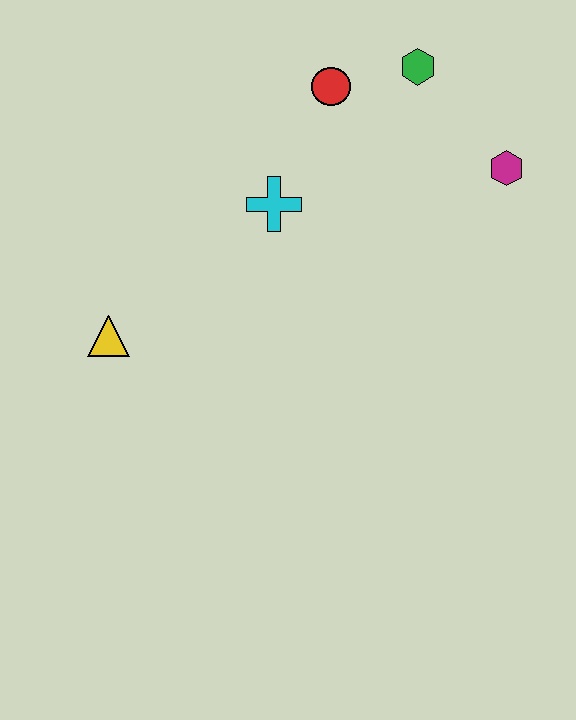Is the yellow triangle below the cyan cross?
Yes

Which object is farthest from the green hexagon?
The yellow triangle is farthest from the green hexagon.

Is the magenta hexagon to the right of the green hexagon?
Yes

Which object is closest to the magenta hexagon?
The green hexagon is closest to the magenta hexagon.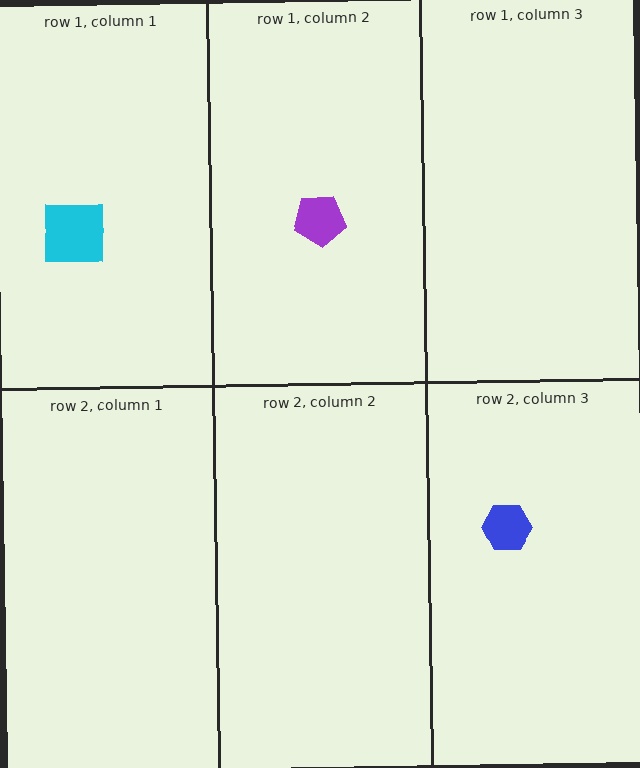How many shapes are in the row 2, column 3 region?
1.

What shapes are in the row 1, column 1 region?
The cyan square.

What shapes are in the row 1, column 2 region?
The purple pentagon.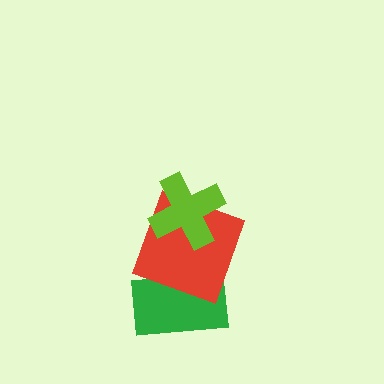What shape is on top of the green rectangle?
The red square is on top of the green rectangle.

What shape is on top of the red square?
The lime cross is on top of the red square.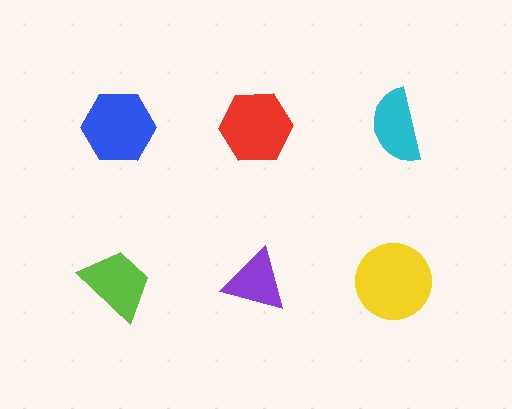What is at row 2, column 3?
A yellow circle.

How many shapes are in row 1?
3 shapes.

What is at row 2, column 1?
A lime trapezoid.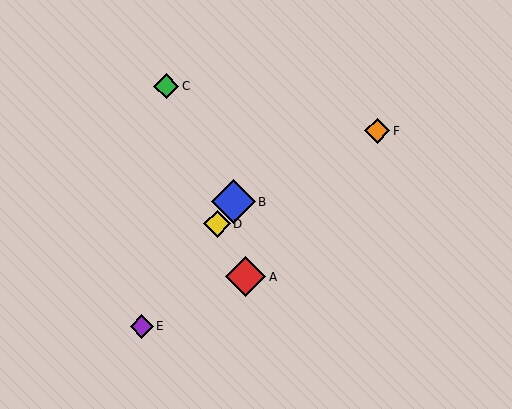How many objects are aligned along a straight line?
3 objects (B, D, E) are aligned along a straight line.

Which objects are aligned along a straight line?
Objects B, D, E are aligned along a straight line.